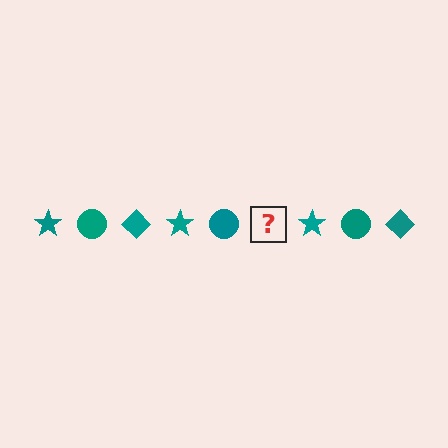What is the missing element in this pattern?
The missing element is a teal diamond.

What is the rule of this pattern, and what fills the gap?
The rule is that the pattern cycles through star, circle, diamond shapes in teal. The gap should be filled with a teal diamond.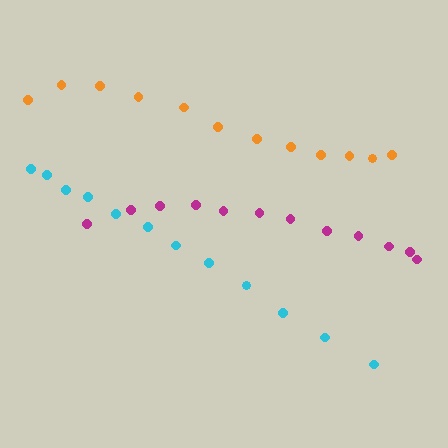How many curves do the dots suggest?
There are 3 distinct paths.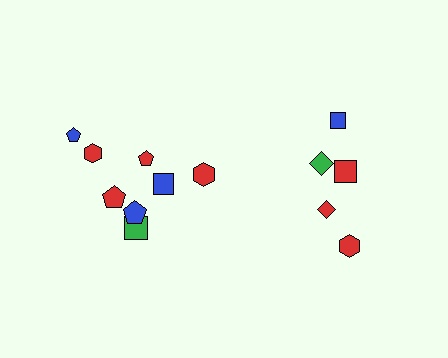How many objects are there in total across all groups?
There are 13 objects.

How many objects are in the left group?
There are 8 objects.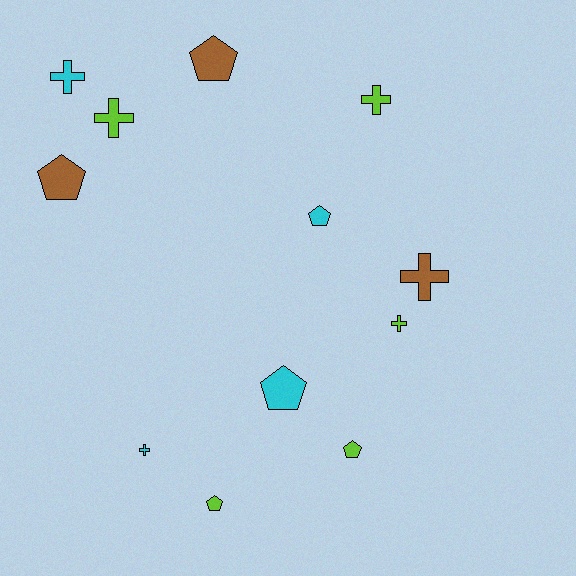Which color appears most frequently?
Lime, with 5 objects.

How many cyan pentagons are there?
There are 2 cyan pentagons.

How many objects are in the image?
There are 12 objects.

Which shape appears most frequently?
Cross, with 6 objects.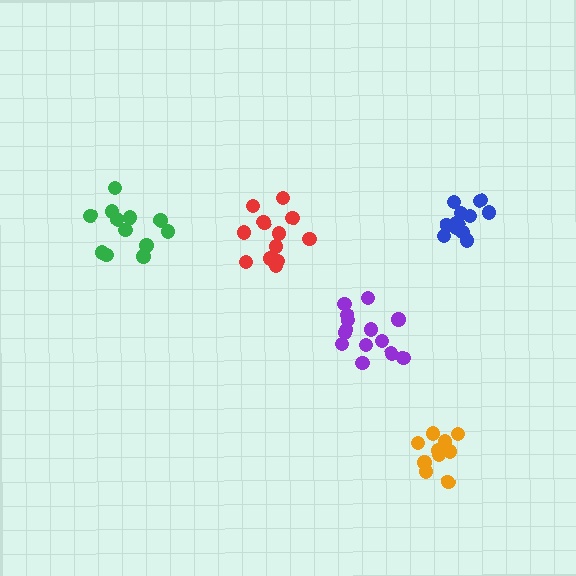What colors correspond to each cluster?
The clusters are colored: blue, green, red, purple, orange.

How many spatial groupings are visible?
There are 5 spatial groupings.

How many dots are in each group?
Group 1: 12 dots, Group 2: 12 dots, Group 3: 12 dots, Group 4: 14 dots, Group 5: 10 dots (60 total).